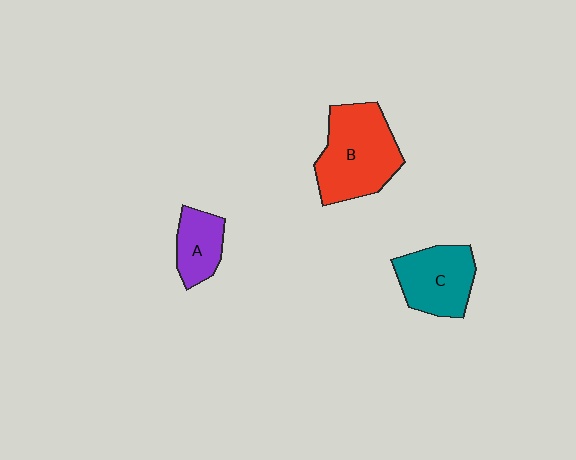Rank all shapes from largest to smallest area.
From largest to smallest: B (red), C (teal), A (purple).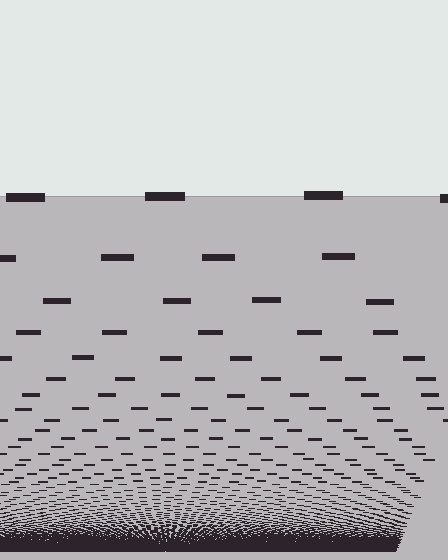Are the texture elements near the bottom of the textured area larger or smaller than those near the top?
Smaller. The gradient is inverted — elements near the bottom are smaller and denser.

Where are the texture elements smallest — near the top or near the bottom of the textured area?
Near the bottom.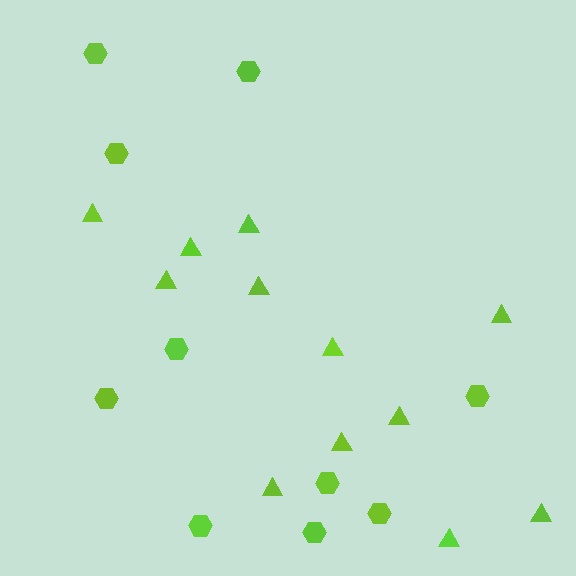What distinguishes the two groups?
There are 2 groups: one group of triangles (12) and one group of hexagons (10).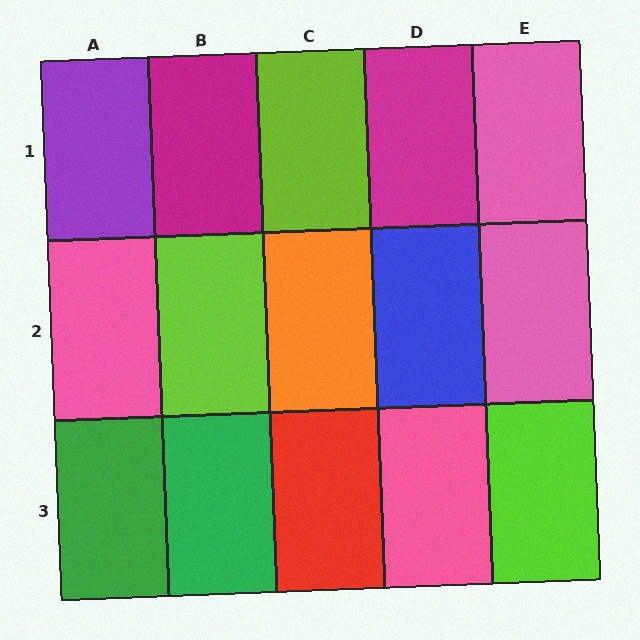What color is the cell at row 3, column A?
Green.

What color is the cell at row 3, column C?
Red.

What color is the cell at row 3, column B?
Green.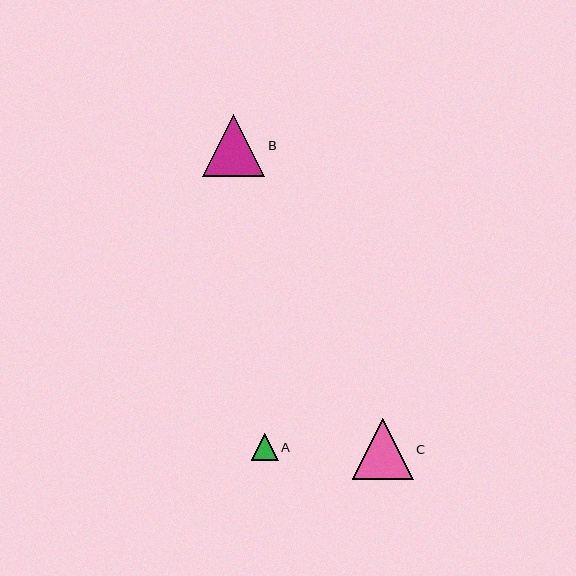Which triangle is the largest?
Triangle B is the largest with a size of approximately 62 pixels.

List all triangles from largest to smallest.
From largest to smallest: B, C, A.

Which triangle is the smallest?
Triangle A is the smallest with a size of approximately 27 pixels.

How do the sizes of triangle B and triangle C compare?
Triangle B and triangle C are approximately the same size.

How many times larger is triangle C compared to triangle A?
Triangle C is approximately 2.3 times the size of triangle A.